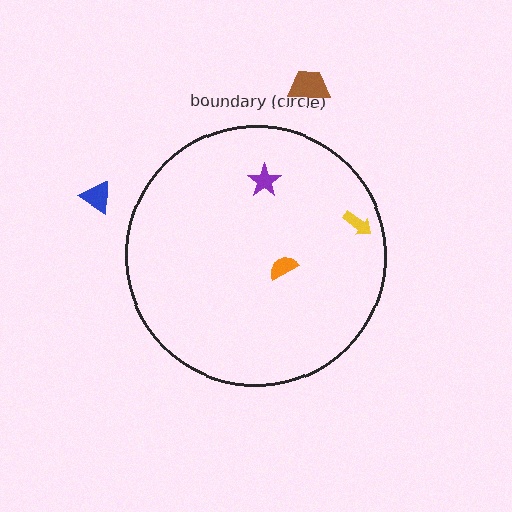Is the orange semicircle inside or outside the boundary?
Inside.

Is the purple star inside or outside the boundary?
Inside.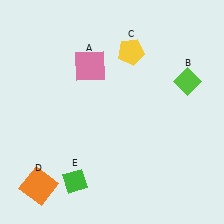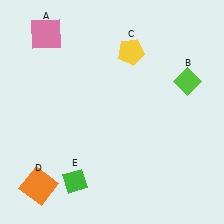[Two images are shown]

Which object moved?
The pink square (A) moved left.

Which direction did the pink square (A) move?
The pink square (A) moved left.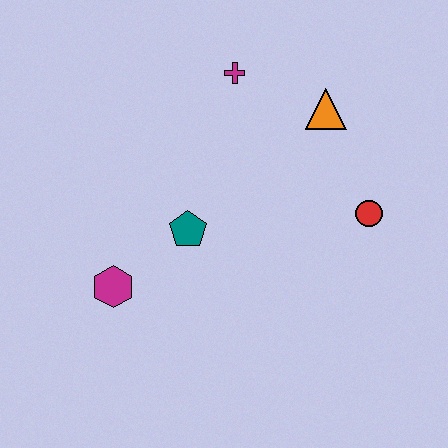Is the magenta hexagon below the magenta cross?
Yes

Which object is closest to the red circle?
The orange triangle is closest to the red circle.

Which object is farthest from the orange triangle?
The magenta hexagon is farthest from the orange triangle.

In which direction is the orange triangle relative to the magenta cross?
The orange triangle is to the right of the magenta cross.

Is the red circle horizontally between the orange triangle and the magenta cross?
No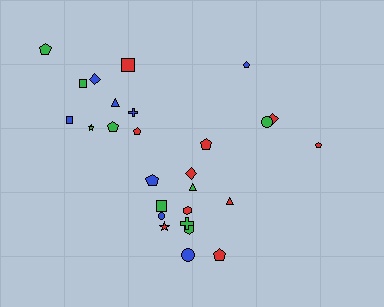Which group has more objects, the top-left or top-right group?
The top-left group.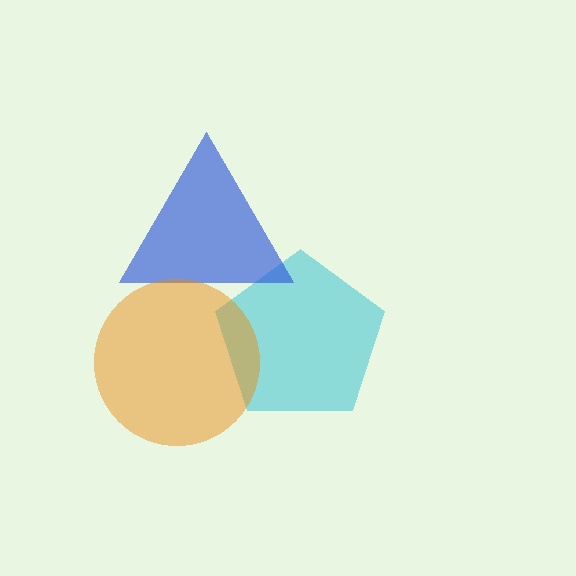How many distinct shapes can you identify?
There are 3 distinct shapes: a cyan pentagon, a blue triangle, an orange circle.